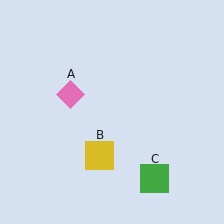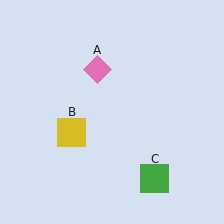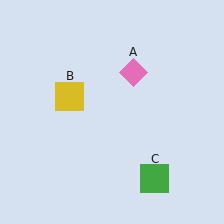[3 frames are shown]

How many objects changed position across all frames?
2 objects changed position: pink diamond (object A), yellow square (object B).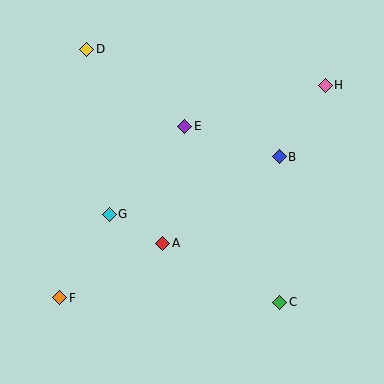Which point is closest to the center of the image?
Point A at (163, 243) is closest to the center.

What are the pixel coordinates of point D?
Point D is at (87, 49).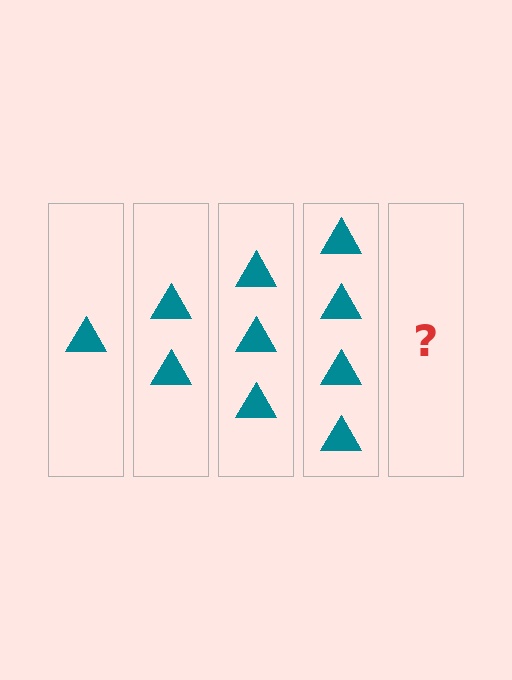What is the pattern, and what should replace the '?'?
The pattern is that each step adds one more triangle. The '?' should be 5 triangles.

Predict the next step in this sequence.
The next step is 5 triangles.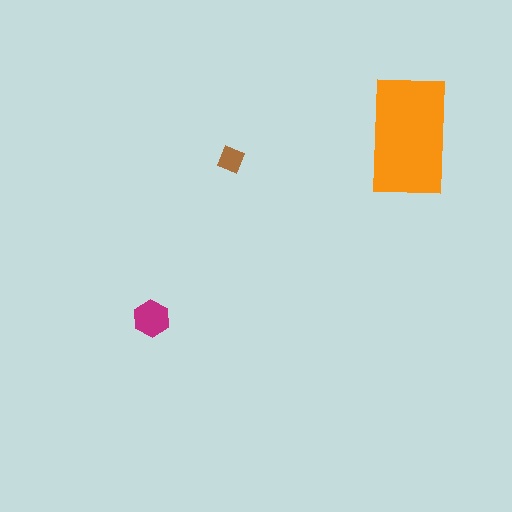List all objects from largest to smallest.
The orange rectangle, the magenta hexagon, the brown diamond.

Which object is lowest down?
The magenta hexagon is bottommost.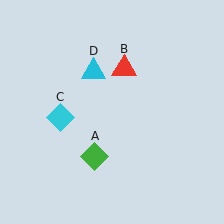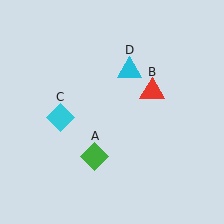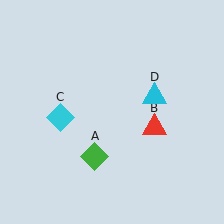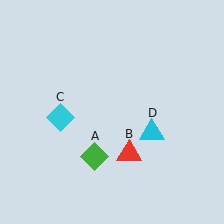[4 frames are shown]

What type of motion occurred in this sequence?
The red triangle (object B), cyan triangle (object D) rotated clockwise around the center of the scene.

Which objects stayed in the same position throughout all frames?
Green diamond (object A) and cyan diamond (object C) remained stationary.